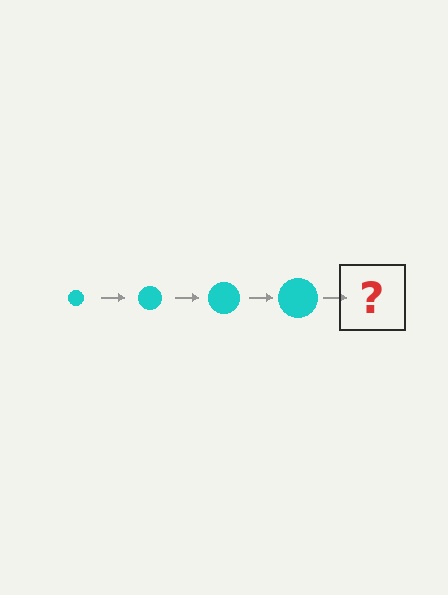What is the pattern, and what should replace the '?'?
The pattern is that the circle gets progressively larger each step. The '?' should be a cyan circle, larger than the previous one.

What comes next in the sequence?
The next element should be a cyan circle, larger than the previous one.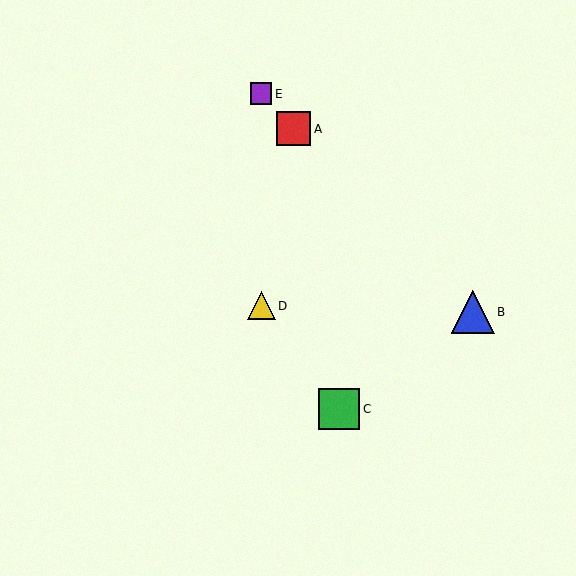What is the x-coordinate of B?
Object B is at x≈473.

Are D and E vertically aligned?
Yes, both are at x≈261.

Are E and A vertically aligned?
No, E is at x≈261 and A is at x≈293.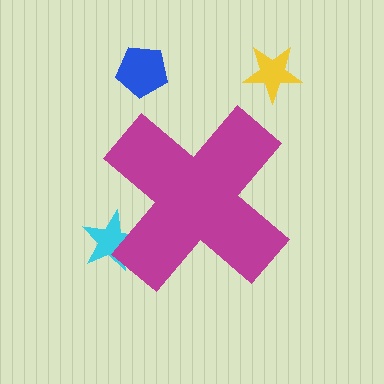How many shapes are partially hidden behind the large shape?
1 shape is partially hidden.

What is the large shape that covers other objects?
A magenta cross.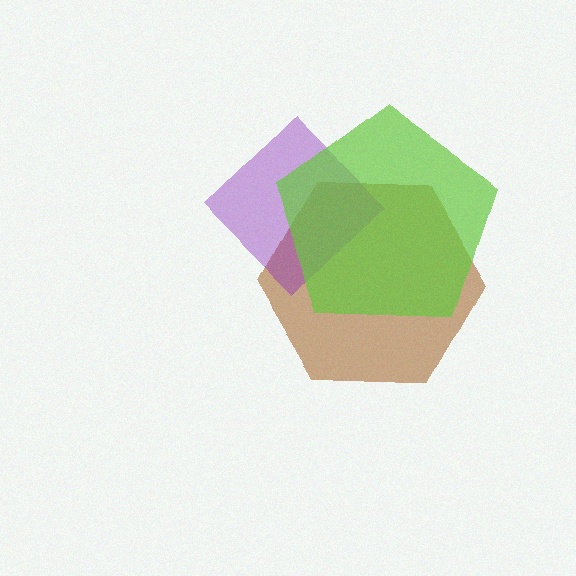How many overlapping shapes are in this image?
There are 3 overlapping shapes in the image.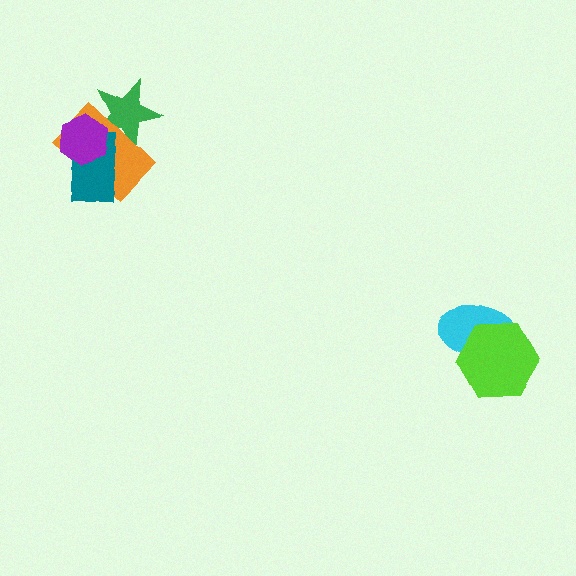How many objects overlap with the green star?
3 objects overlap with the green star.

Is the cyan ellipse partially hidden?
Yes, it is partially covered by another shape.